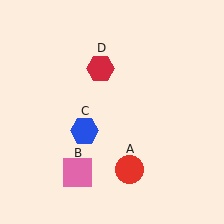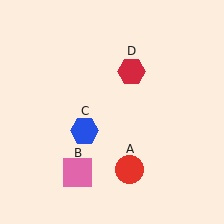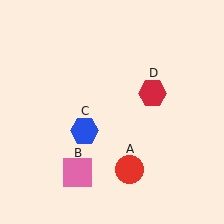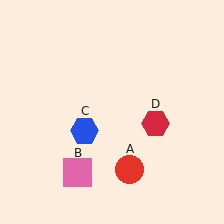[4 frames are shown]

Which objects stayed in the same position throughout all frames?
Red circle (object A) and pink square (object B) and blue hexagon (object C) remained stationary.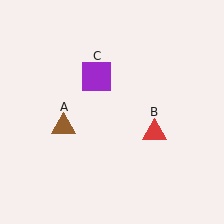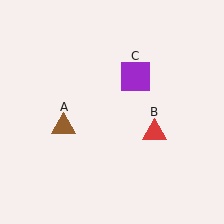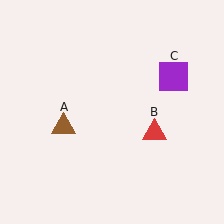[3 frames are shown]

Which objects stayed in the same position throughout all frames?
Brown triangle (object A) and red triangle (object B) remained stationary.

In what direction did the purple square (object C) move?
The purple square (object C) moved right.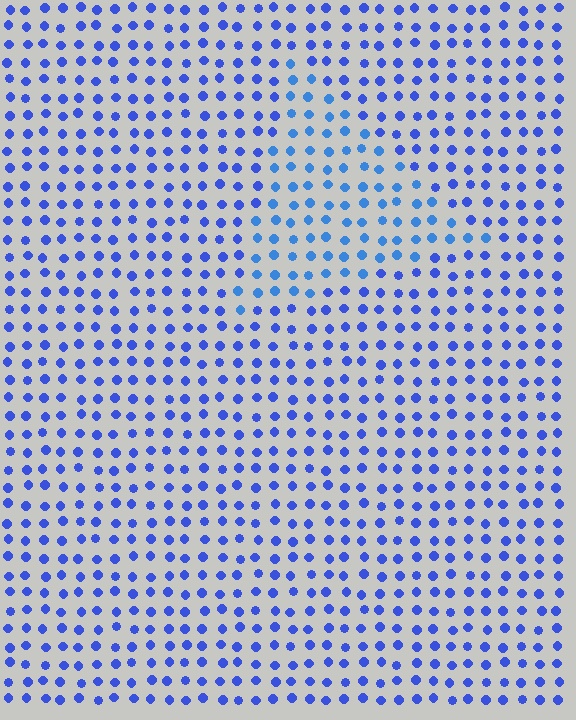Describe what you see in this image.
The image is filled with small blue elements in a uniform arrangement. A triangle-shaped region is visible where the elements are tinted to a slightly different hue, forming a subtle color boundary.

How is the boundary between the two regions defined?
The boundary is defined purely by a slight shift in hue (about 20 degrees). Spacing, size, and orientation are identical on both sides.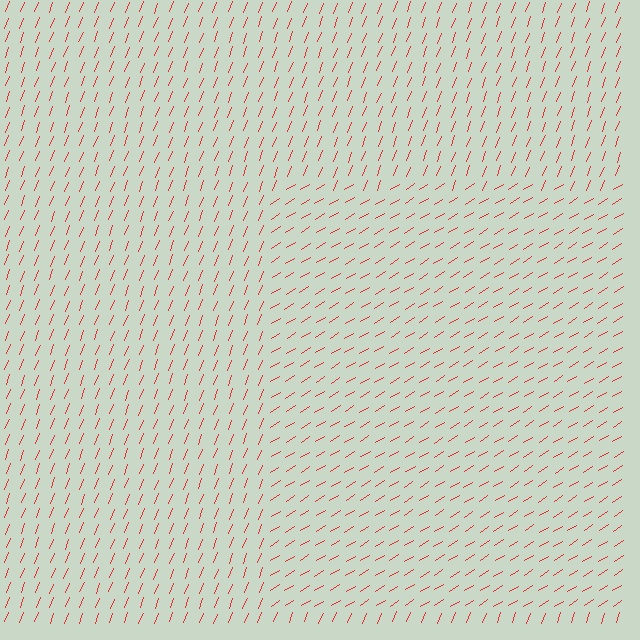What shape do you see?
I see a rectangle.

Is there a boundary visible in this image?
Yes, there is a texture boundary formed by a change in line orientation.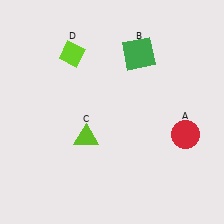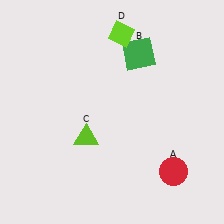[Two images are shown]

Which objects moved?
The objects that moved are: the red circle (A), the lime diamond (D).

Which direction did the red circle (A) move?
The red circle (A) moved down.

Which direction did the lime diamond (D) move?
The lime diamond (D) moved right.